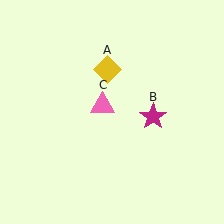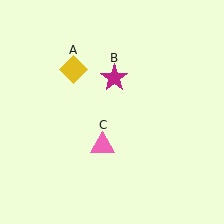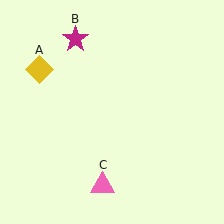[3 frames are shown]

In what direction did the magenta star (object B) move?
The magenta star (object B) moved up and to the left.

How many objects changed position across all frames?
3 objects changed position: yellow diamond (object A), magenta star (object B), pink triangle (object C).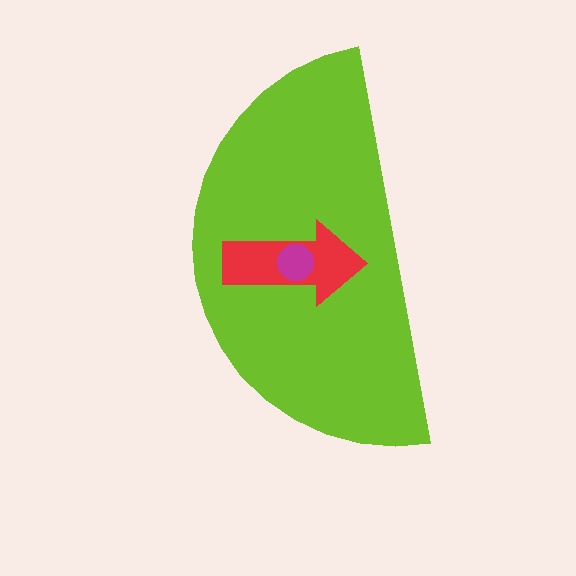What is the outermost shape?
The lime semicircle.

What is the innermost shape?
The magenta circle.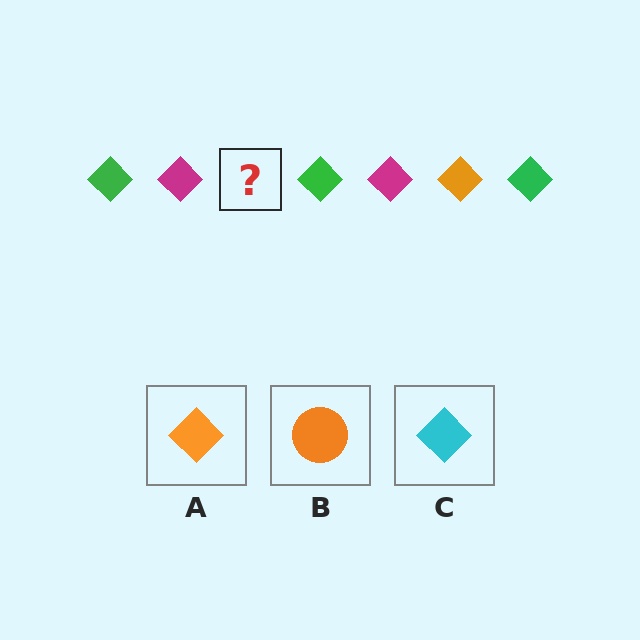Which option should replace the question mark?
Option A.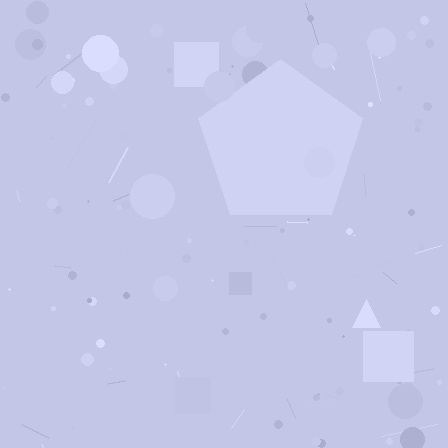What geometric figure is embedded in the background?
A pentagon is embedded in the background.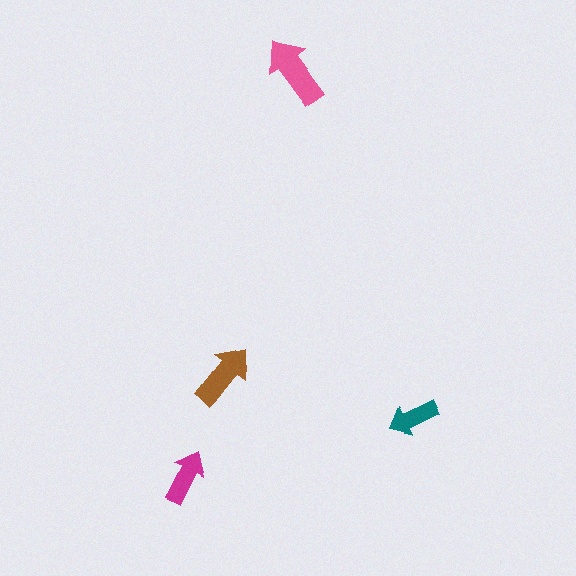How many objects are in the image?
There are 4 objects in the image.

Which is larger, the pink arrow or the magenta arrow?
The pink one.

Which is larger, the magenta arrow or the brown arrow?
The brown one.